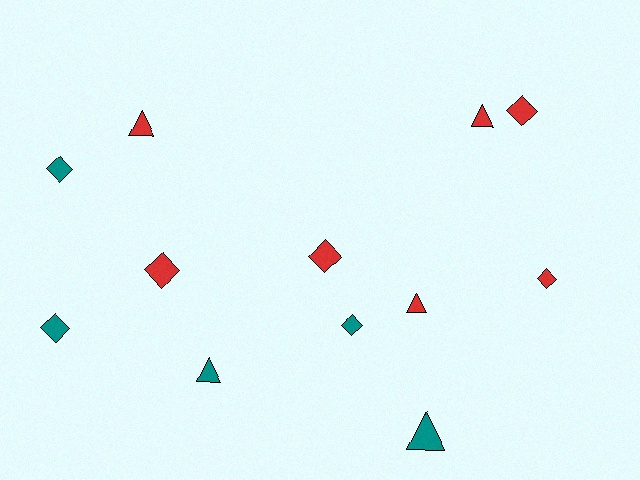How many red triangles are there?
There are 3 red triangles.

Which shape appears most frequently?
Diamond, with 7 objects.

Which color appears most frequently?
Red, with 7 objects.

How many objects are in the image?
There are 12 objects.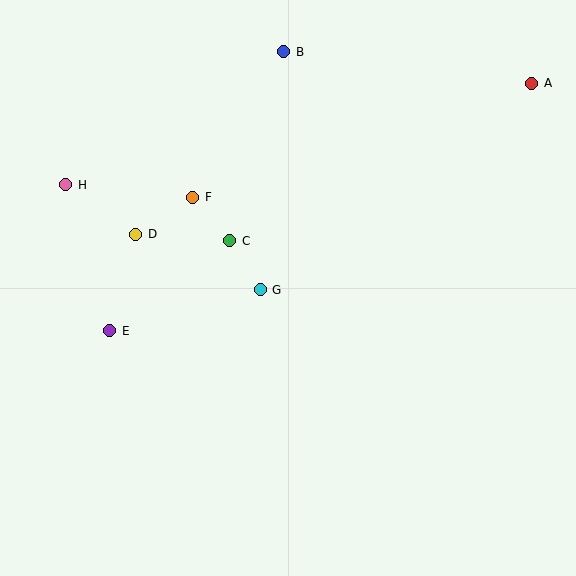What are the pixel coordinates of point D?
Point D is at (136, 234).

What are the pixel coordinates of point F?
Point F is at (193, 197).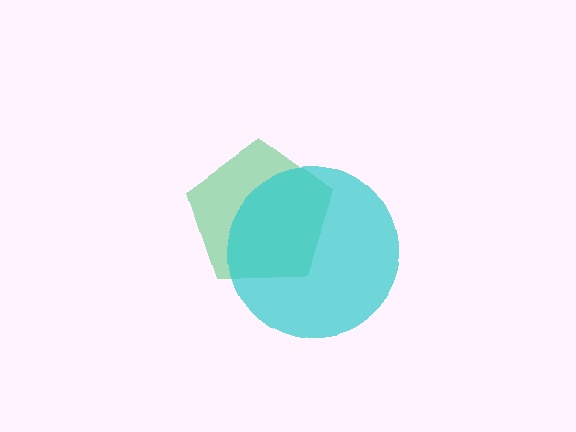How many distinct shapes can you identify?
There are 2 distinct shapes: a green pentagon, a cyan circle.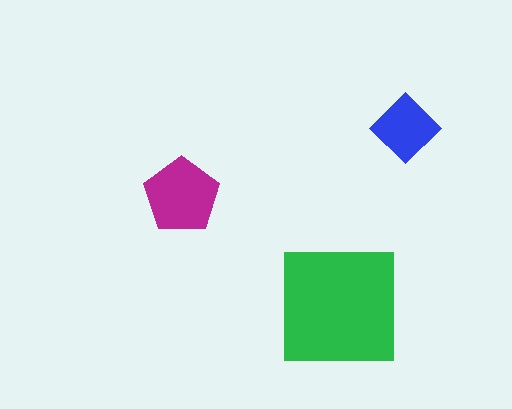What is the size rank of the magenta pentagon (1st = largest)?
2nd.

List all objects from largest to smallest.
The green square, the magenta pentagon, the blue diamond.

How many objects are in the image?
There are 3 objects in the image.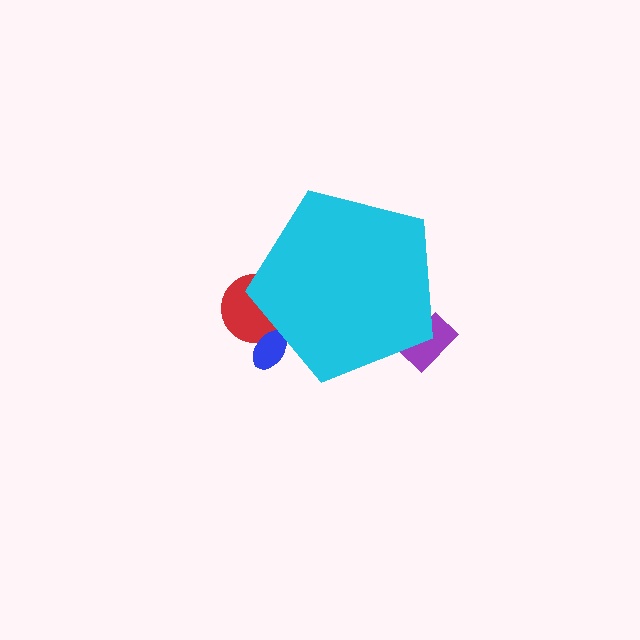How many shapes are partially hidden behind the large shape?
3 shapes are partially hidden.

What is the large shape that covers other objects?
A cyan pentagon.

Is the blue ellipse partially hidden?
Yes, the blue ellipse is partially hidden behind the cyan pentagon.